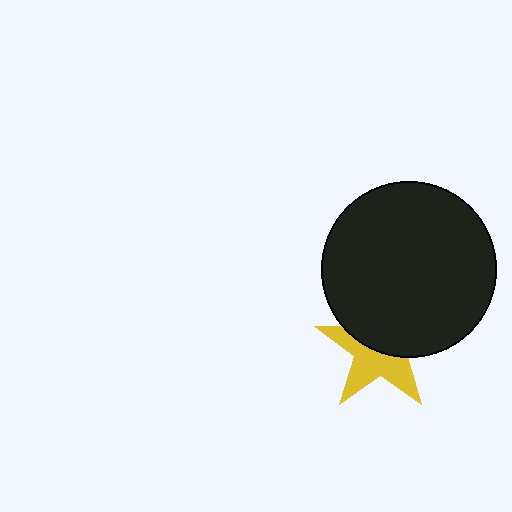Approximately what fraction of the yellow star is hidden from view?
Roughly 50% of the yellow star is hidden behind the black circle.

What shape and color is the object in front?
The object in front is a black circle.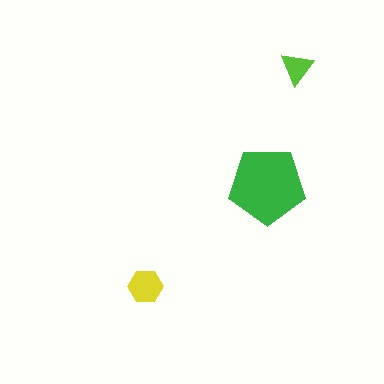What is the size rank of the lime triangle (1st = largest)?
3rd.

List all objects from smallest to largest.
The lime triangle, the yellow hexagon, the green pentagon.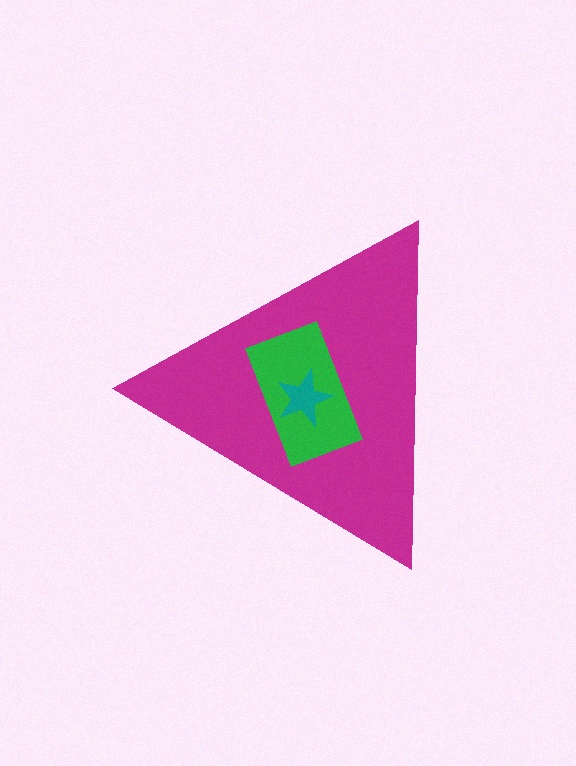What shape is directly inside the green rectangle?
The teal star.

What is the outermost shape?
The magenta triangle.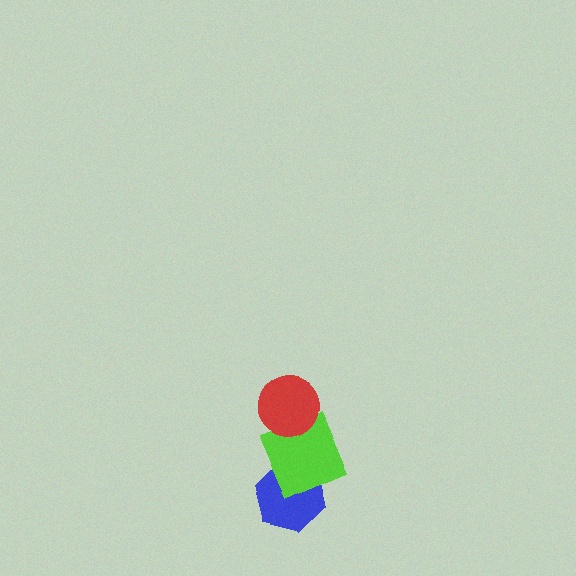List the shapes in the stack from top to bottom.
From top to bottom: the red circle, the lime square, the blue hexagon.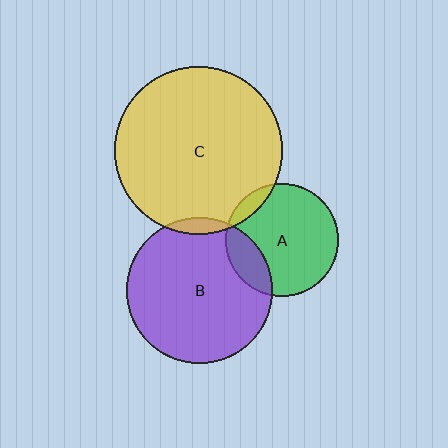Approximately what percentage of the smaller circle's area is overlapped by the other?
Approximately 5%.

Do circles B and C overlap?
Yes.